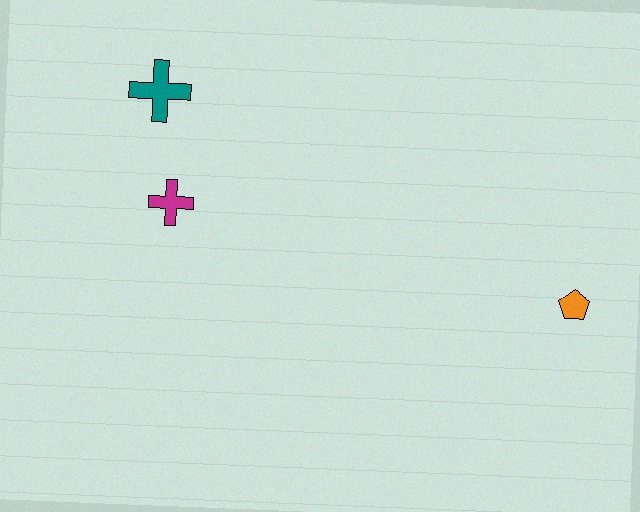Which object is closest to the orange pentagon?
The magenta cross is closest to the orange pentagon.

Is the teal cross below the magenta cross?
No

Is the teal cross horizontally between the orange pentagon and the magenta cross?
No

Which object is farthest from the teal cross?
The orange pentagon is farthest from the teal cross.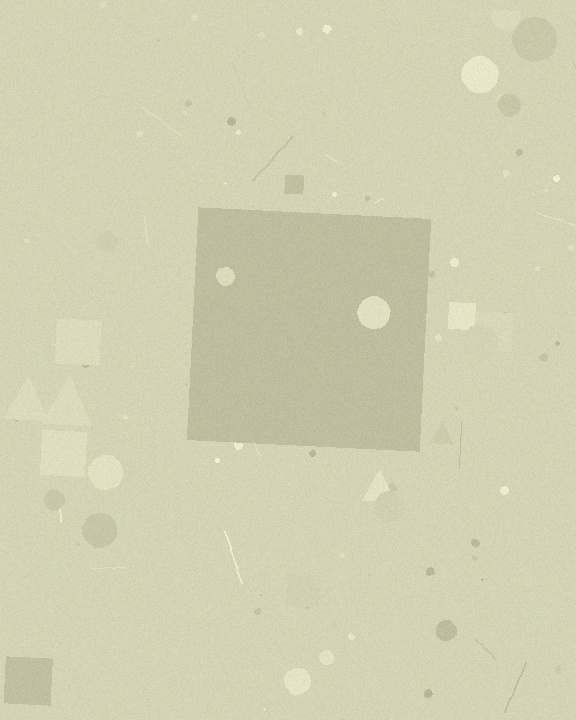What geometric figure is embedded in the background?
A square is embedded in the background.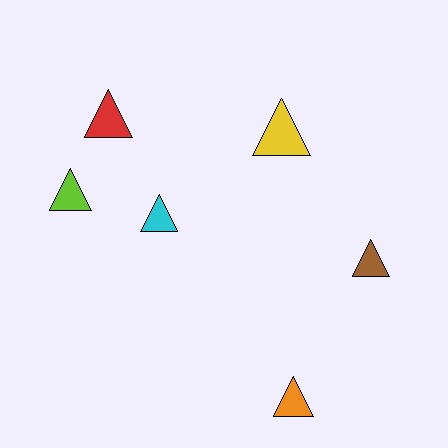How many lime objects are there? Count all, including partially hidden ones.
There is 1 lime object.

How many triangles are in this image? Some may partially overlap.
There are 6 triangles.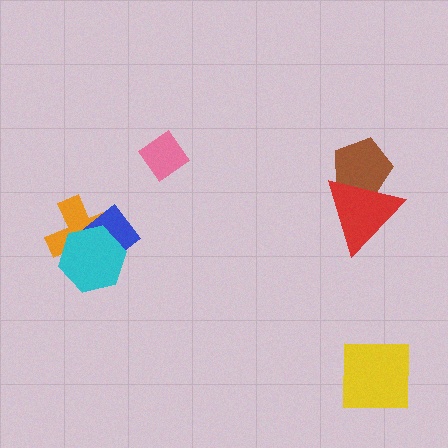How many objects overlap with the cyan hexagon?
2 objects overlap with the cyan hexagon.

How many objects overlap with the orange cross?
2 objects overlap with the orange cross.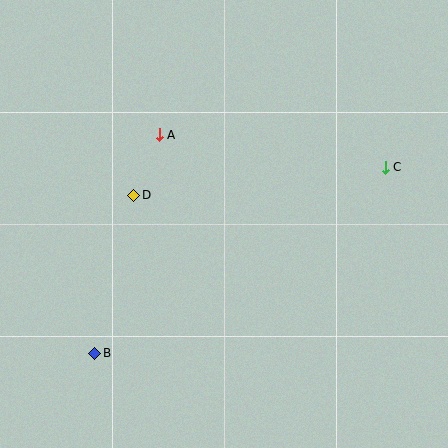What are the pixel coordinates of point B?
Point B is at (95, 353).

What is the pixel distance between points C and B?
The distance between C and B is 345 pixels.